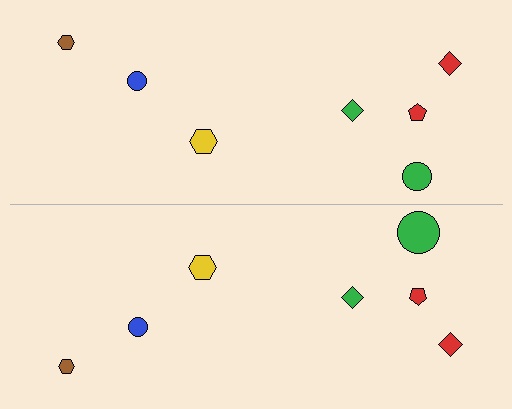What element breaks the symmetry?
The green circle on the bottom side has a different size than its mirror counterpart.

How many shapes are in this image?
There are 14 shapes in this image.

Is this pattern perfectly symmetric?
No, the pattern is not perfectly symmetric. The green circle on the bottom side has a different size than its mirror counterpart.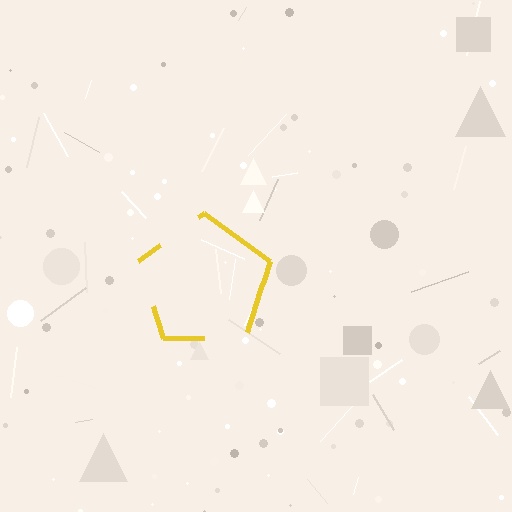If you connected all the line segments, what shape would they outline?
They would outline a pentagon.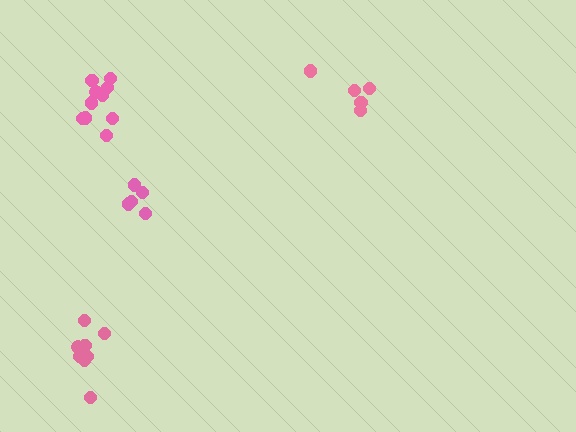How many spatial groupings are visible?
There are 4 spatial groupings.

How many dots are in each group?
Group 1: 5 dots, Group 2: 5 dots, Group 3: 10 dots, Group 4: 8 dots (28 total).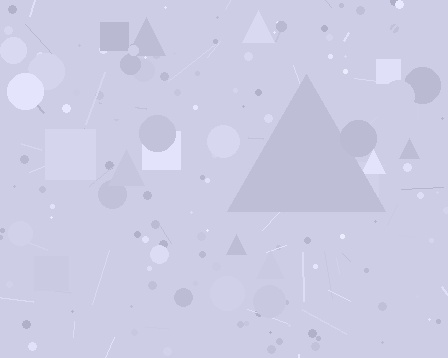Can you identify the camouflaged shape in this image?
The camouflaged shape is a triangle.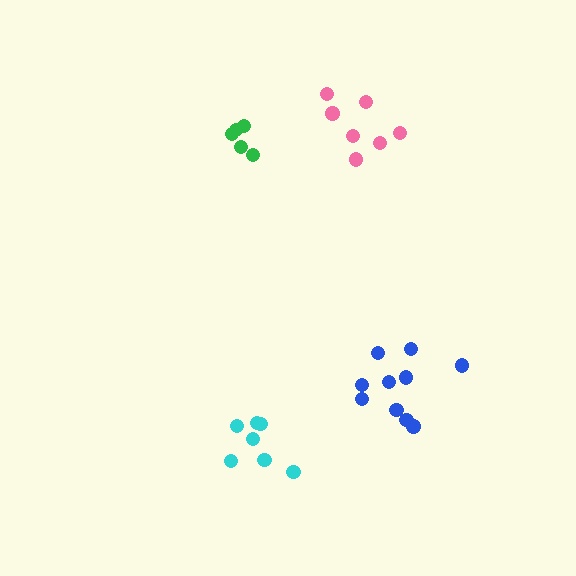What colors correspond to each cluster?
The clusters are colored: pink, cyan, green, blue.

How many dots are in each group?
Group 1: 7 dots, Group 2: 7 dots, Group 3: 5 dots, Group 4: 10 dots (29 total).